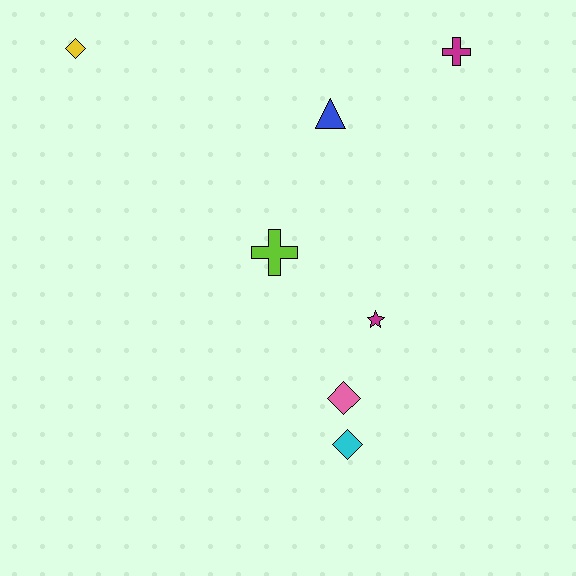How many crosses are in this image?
There are 2 crosses.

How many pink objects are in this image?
There is 1 pink object.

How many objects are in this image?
There are 7 objects.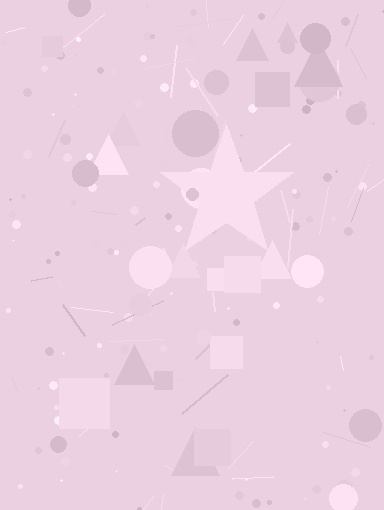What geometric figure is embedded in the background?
A star is embedded in the background.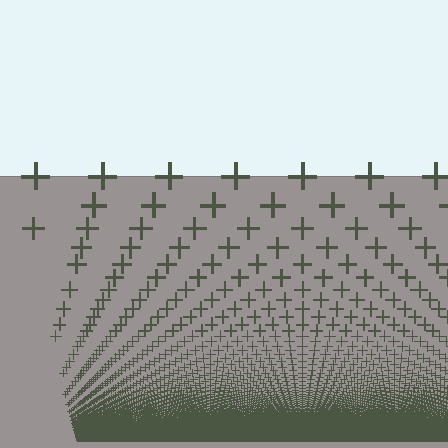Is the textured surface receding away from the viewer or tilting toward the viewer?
The surface appears to tilt toward the viewer. Texture elements get larger and sparser toward the top.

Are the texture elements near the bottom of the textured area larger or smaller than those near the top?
Smaller. The gradient is inverted — elements near the bottom are smaller and denser.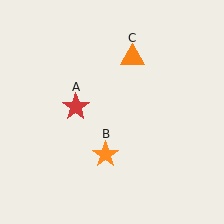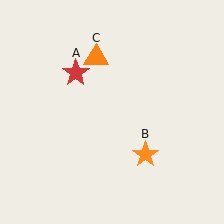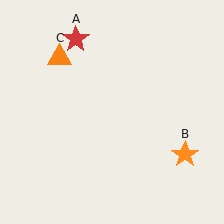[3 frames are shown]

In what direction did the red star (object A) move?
The red star (object A) moved up.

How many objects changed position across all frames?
3 objects changed position: red star (object A), orange star (object B), orange triangle (object C).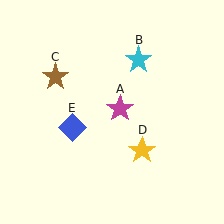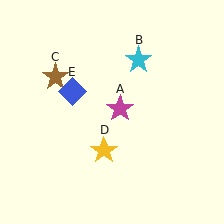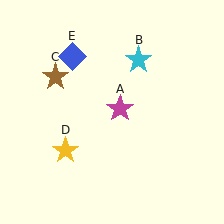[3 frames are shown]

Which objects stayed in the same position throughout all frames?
Magenta star (object A) and cyan star (object B) and brown star (object C) remained stationary.